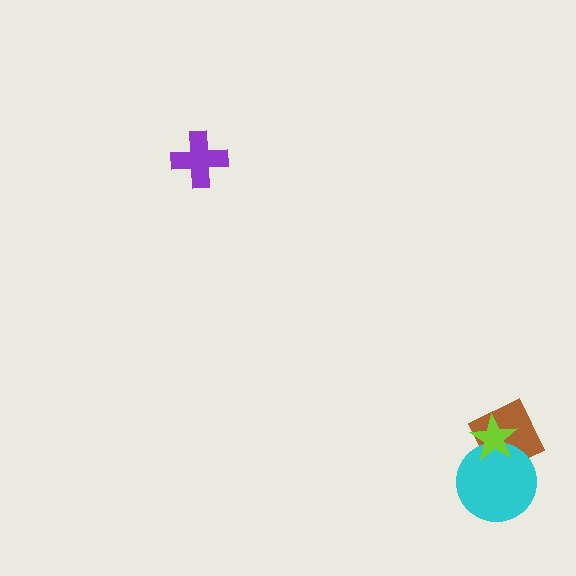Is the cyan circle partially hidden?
Yes, it is partially covered by another shape.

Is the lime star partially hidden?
No, no other shape covers it.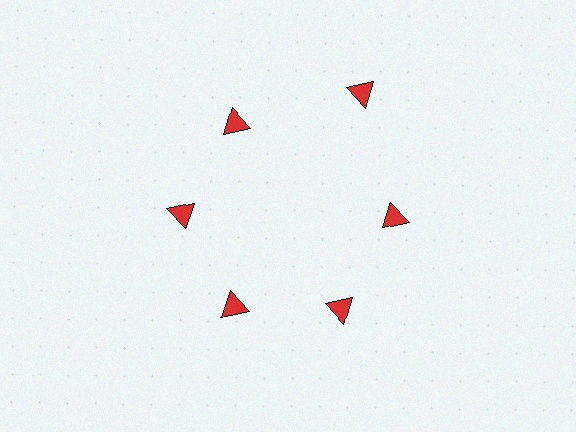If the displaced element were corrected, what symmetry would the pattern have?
It would have 6-fold rotational symmetry — the pattern would map onto itself every 60 degrees.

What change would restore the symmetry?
The symmetry would be restored by moving it inward, back onto the ring so that all 6 triangles sit at equal angles and equal distance from the center.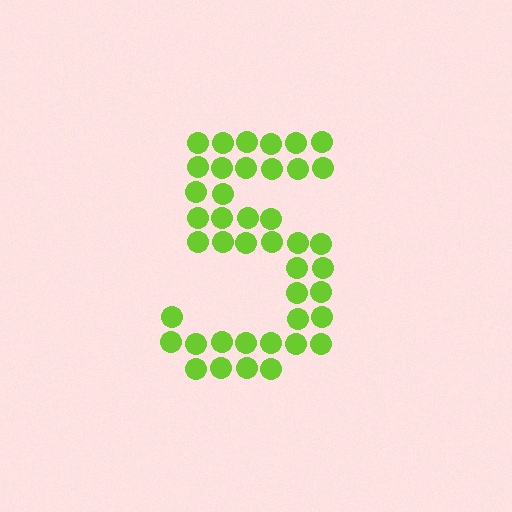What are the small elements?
The small elements are circles.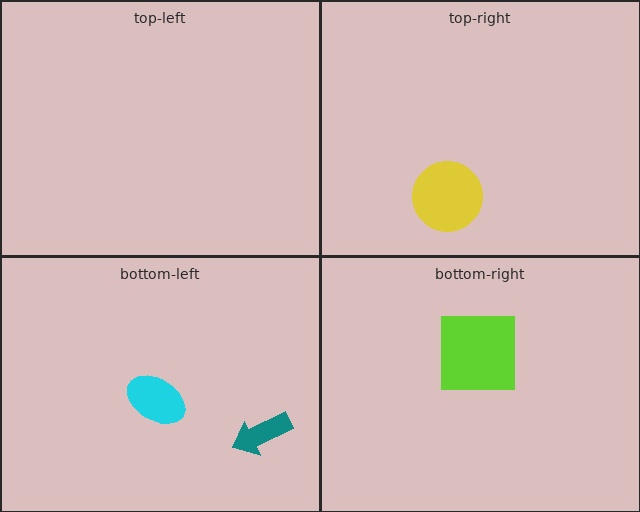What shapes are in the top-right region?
The yellow circle.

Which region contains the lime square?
The bottom-right region.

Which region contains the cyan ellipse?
The bottom-left region.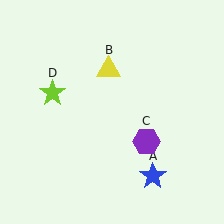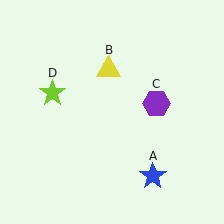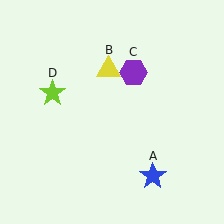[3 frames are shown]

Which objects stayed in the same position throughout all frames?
Blue star (object A) and yellow triangle (object B) and lime star (object D) remained stationary.